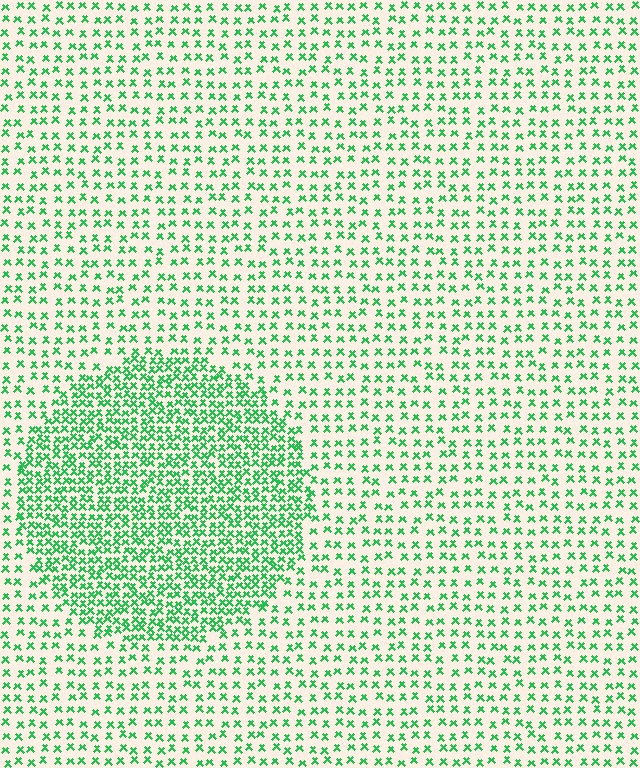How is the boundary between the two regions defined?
The boundary is defined by a change in element density (approximately 2.2x ratio). All elements are the same color, size, and shape.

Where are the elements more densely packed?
The elements are more densely packed inside the circle boundary.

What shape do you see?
I see a circle.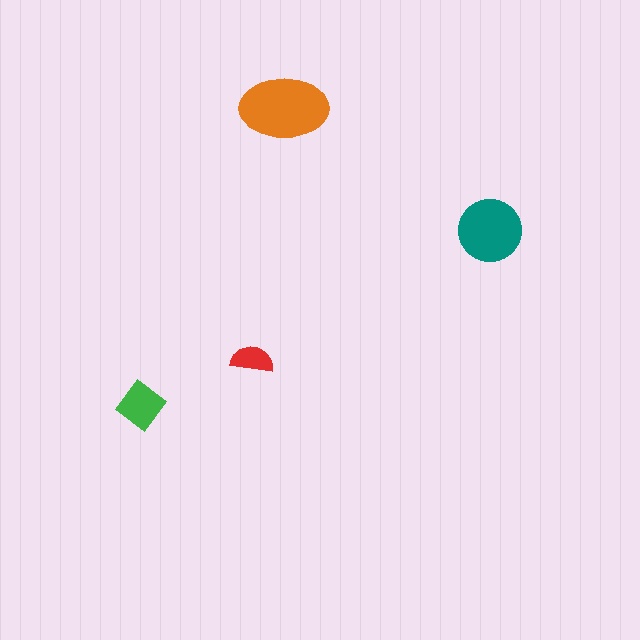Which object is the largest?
The orange ellipse.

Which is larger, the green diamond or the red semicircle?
The green diamond.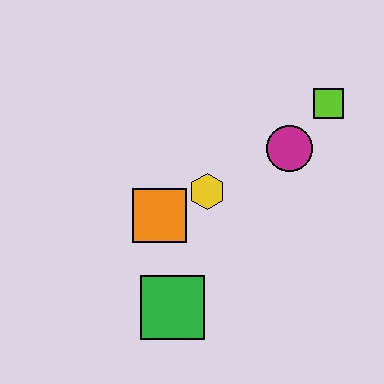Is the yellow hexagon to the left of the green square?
No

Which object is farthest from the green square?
The lime square is farthest from the green square.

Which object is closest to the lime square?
The magenta circle is closest to the lime square.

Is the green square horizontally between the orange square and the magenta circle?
Yes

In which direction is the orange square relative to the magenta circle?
The orange square is to the left of the magenta circle.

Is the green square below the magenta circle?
Yes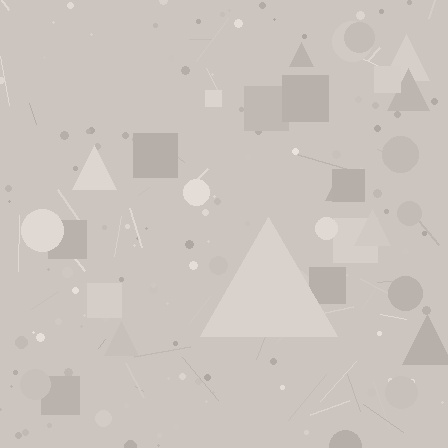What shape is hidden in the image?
A triangle is hidden in the image.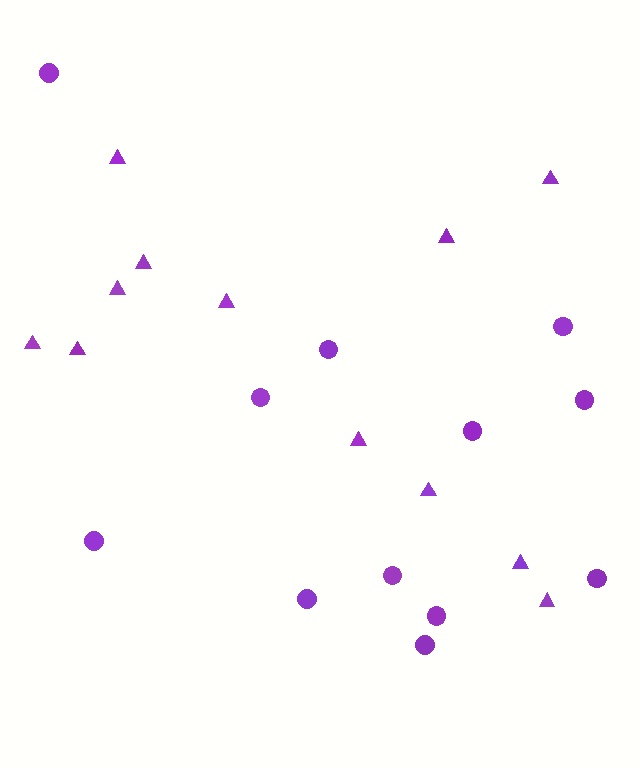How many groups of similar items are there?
There are 2 groups: one group of triangles (12) and one group of circles (12).